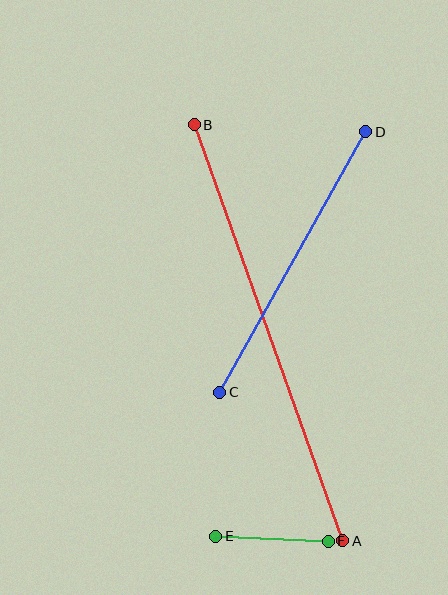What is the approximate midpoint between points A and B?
The midpoint is at approximately (269, 333) pixels.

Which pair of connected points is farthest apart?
Points A and B are farthest apart.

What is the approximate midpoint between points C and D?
The midpoint is at approximately (293, 262) pixels.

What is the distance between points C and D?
The distance is approximately 299 pixels.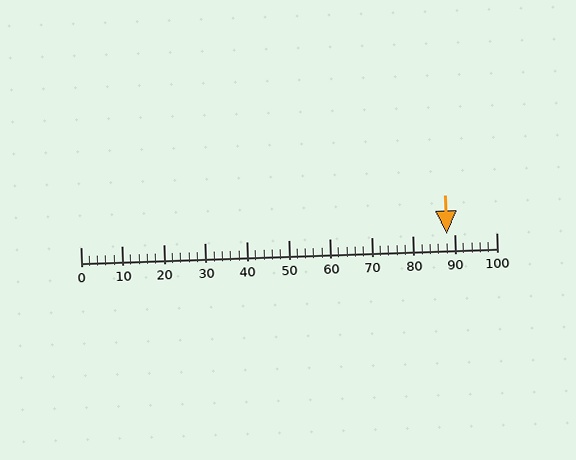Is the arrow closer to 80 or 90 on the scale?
The arrow is closer to 90.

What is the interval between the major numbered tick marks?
The major tick marks are spaced 10 units apart.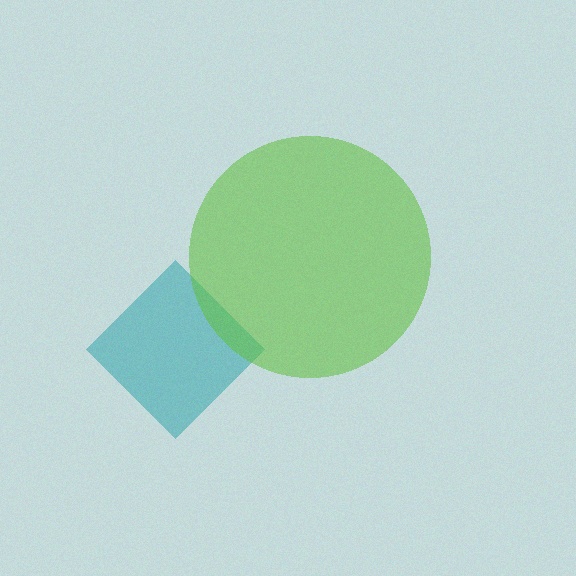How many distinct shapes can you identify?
There are 2 distinct shapes: a teal diamond, a lime circle.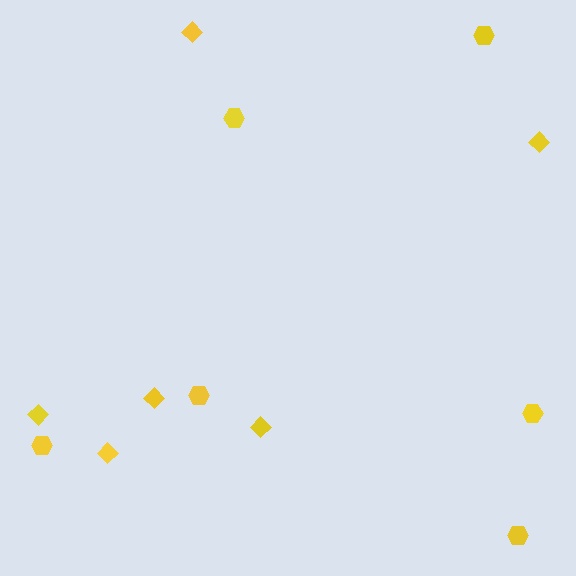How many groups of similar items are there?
There are 2 groups: one group of diamonds (6) and one group of hexagons (6).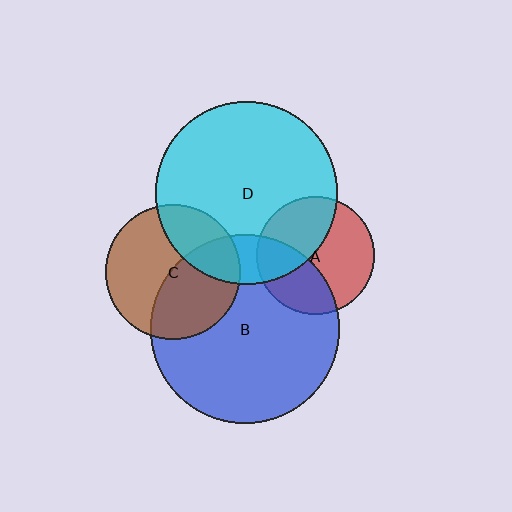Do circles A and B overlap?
Yes.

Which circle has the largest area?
Circle B (blue).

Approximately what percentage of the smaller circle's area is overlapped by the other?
Approximately 35%.